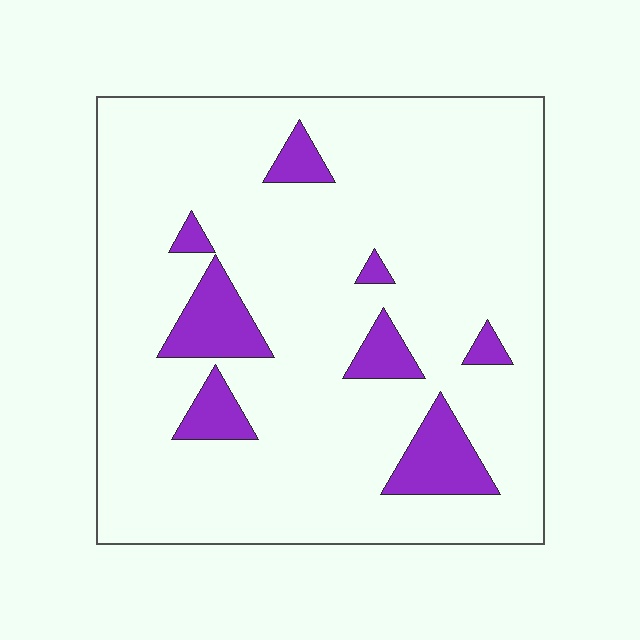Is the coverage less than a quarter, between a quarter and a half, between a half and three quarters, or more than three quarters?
Less than a quarter.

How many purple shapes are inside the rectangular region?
8.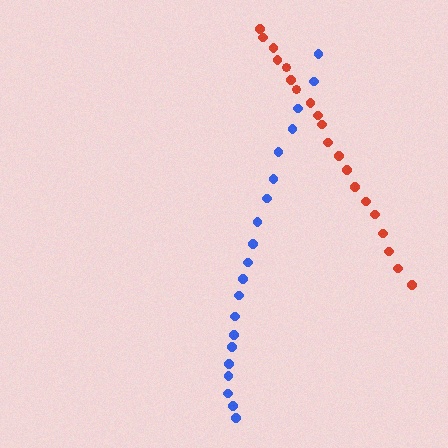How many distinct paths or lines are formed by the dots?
There are 2 distinct paths.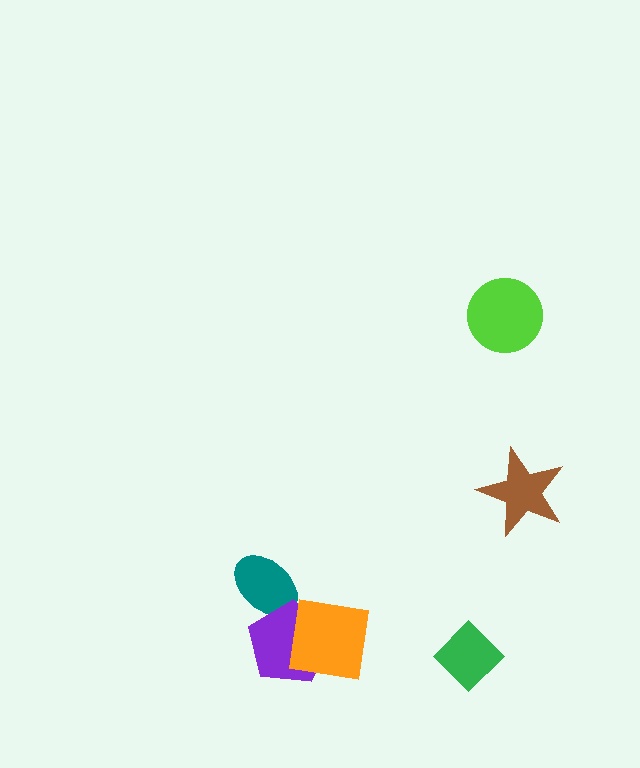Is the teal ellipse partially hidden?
Yes, it is partially covered by another shape.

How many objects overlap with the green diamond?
0 objects overlap with the green diamond.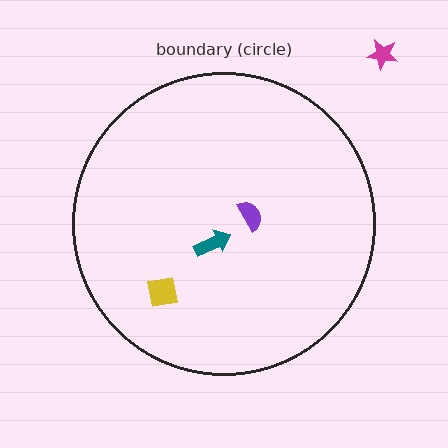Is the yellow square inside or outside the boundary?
Inside.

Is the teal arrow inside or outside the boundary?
Inside.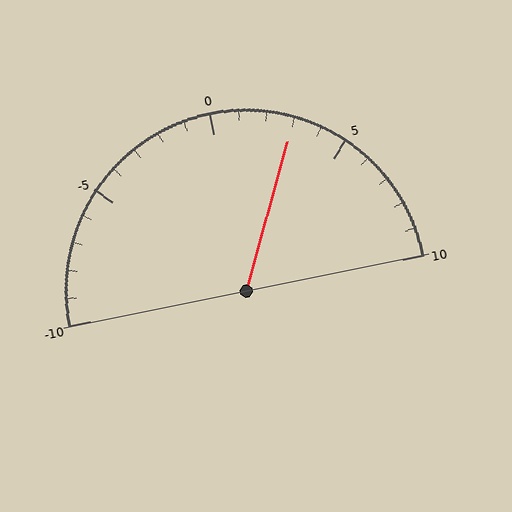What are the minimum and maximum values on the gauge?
The gauge ranges from -10 to 10.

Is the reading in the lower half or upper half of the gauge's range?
The reading is in the upper half of the range (-10 to 10).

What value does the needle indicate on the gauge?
The needle indicates approximately 3.